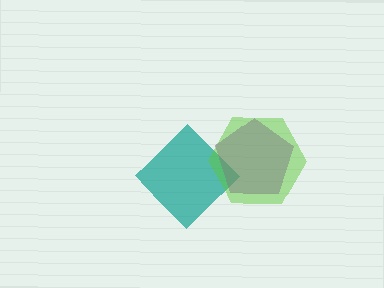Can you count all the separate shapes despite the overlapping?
Yes, there are 3 separate shapes.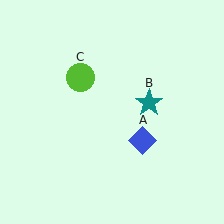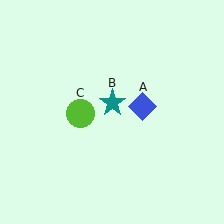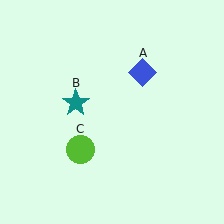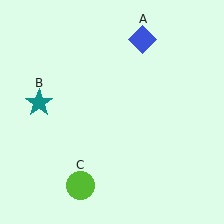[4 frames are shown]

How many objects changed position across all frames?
3 objects changed position: blue diamond (object A), teal star (object B), lime circle (object C).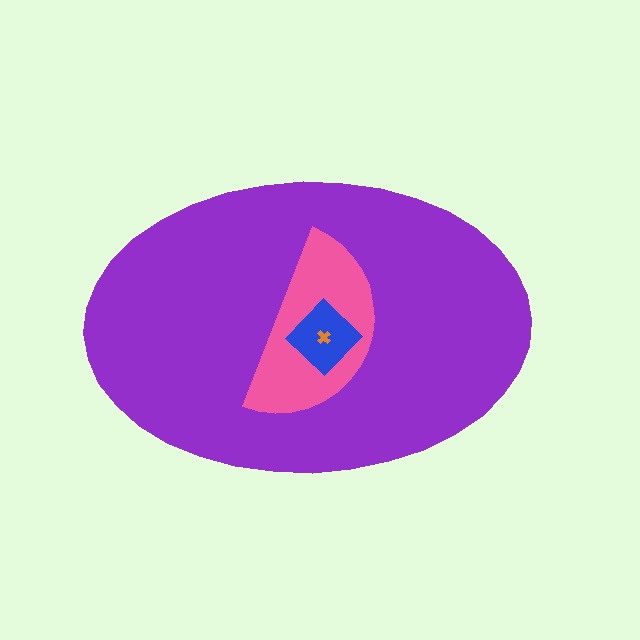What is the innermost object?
The orange cross.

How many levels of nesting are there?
4.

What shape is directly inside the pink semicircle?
The blue diamond.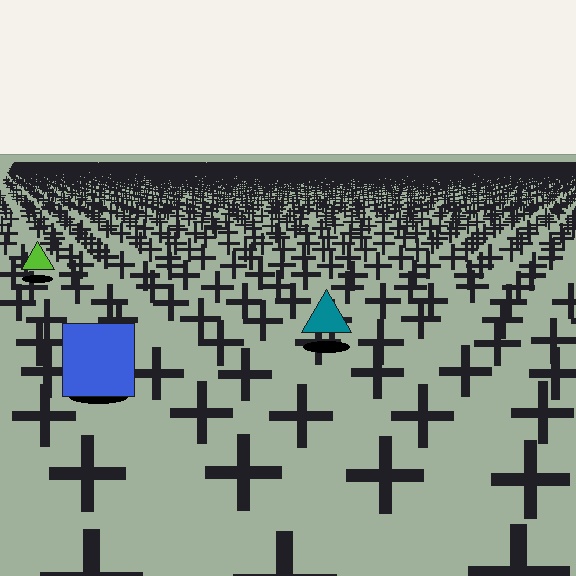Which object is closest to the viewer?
The blue square is closest. The texture marks near it are larger and more spread out.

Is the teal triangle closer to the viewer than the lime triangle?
Yes. The teal triangle is closer — you can tell from the texture gradient: the ground texture is coarser near it.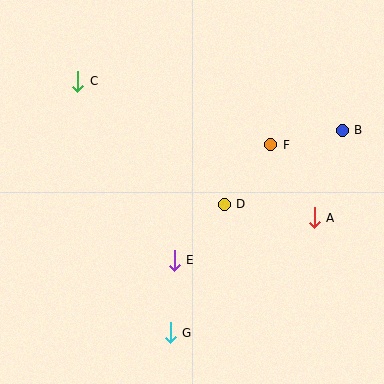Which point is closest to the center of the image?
Point D at (224, 204) is closest to the center.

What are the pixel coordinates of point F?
Point F is at (271, 145).